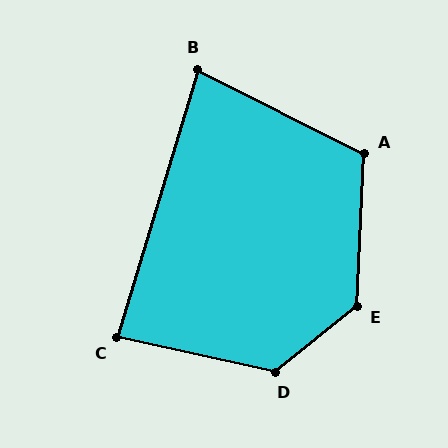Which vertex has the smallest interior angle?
B, at approximately 80 degrees.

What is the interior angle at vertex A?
Approximately 114 degrees (obtuse).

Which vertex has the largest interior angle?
E, at approximately 131 degrees.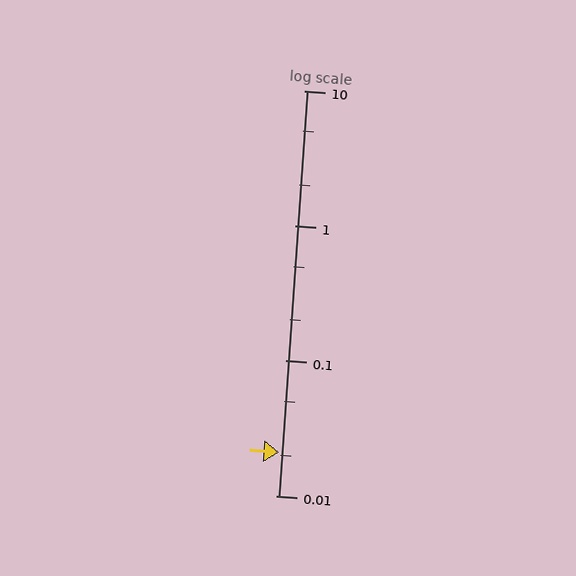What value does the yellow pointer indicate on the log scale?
The pointer indicates approximately 0.021.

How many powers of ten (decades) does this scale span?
The scale spans 3 decades, from 0.01 to 10.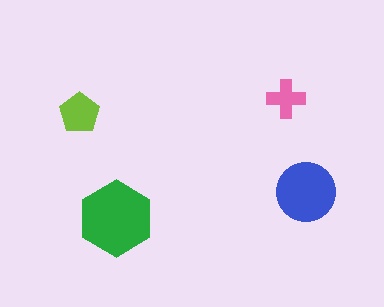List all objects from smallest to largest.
The pink cross, the lime pentagon, the blue circle, the green hexagon.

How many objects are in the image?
There are 4 objects in the image.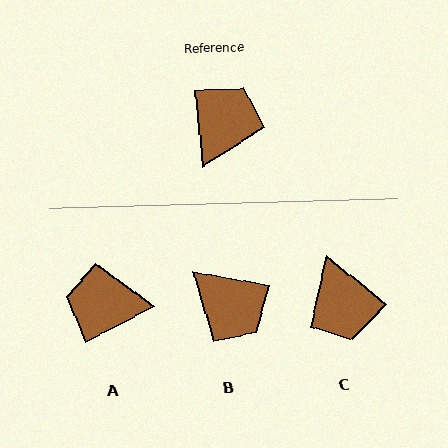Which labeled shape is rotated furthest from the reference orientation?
C, about 135 degrees away.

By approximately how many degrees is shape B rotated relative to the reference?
Approximately 106 degrees clockwise.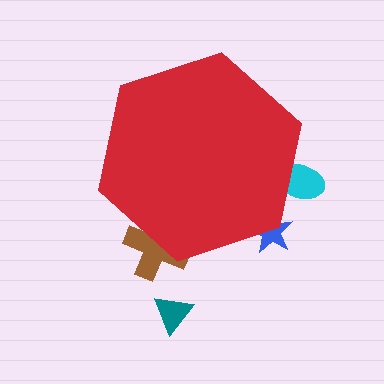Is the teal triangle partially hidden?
No, the teal triangle is fully visible.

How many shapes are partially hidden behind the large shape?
3 shapes are partially hidden.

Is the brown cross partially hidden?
Yes, the brown cross is partially hidden behind the red hexagon.